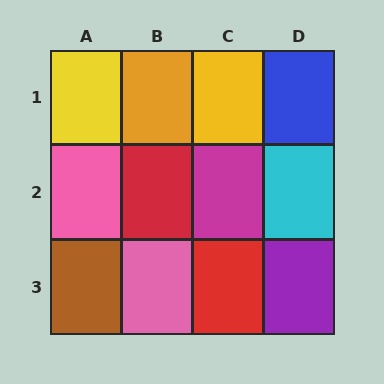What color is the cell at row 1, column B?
Orange.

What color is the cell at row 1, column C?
Yellow.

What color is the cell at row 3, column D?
Purple.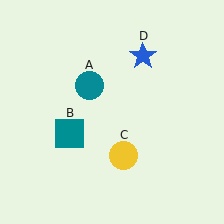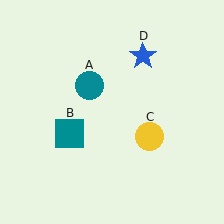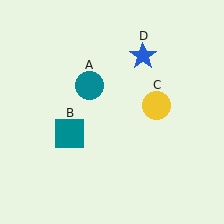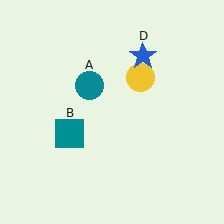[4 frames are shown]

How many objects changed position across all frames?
1 object changed position: yellow circle (object C).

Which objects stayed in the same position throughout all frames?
Teal circle (object A) and teal square (object B) and blue star (object D) remained stationary.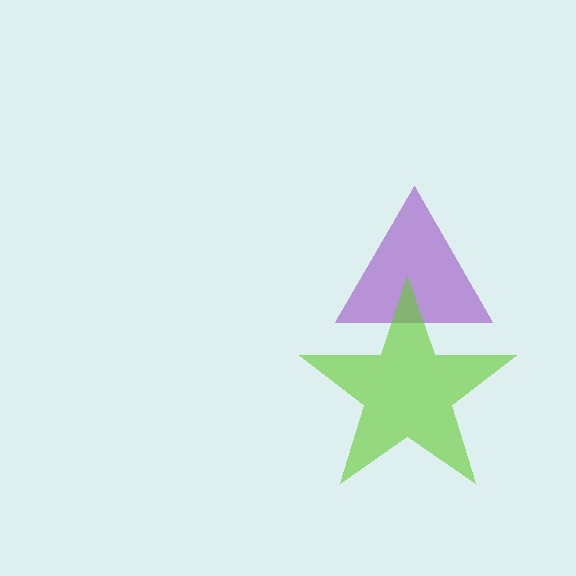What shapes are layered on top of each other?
The layered shapes are: a purple triangle, a lime star.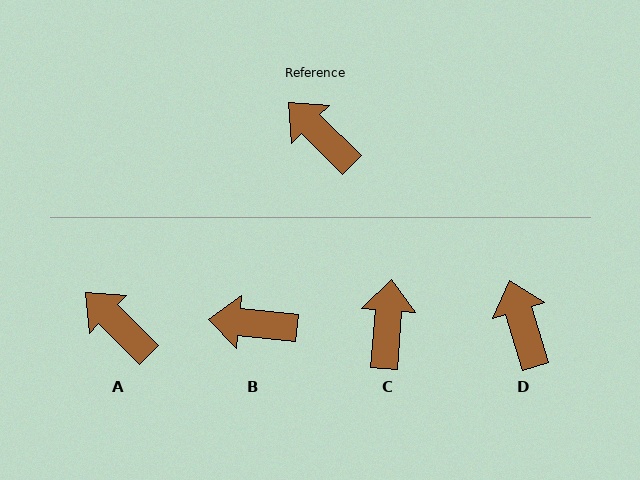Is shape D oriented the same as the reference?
No, it is off by about 28 degrees.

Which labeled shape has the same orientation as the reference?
A.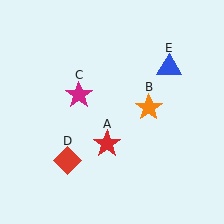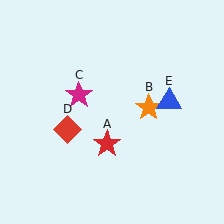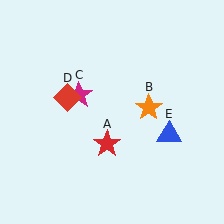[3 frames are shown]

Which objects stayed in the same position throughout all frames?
Red star (object A) and orange star (object B) and magenta star (object C) remained stationary.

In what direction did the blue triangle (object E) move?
The blue triangle (object E) moved down.